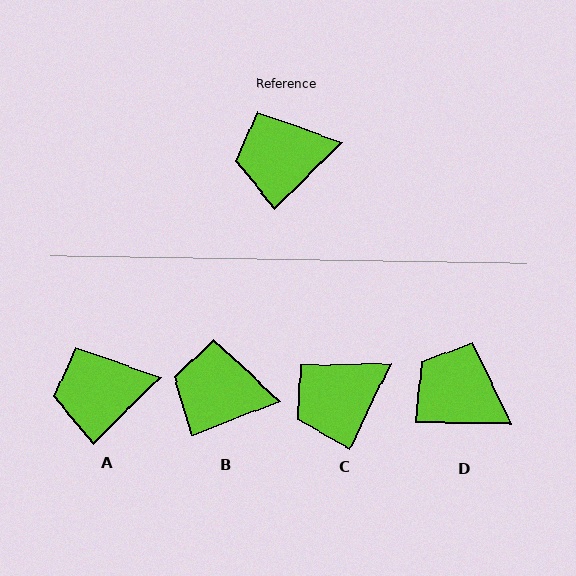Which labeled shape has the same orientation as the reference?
A.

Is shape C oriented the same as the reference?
No, it is off by about 20 degrees.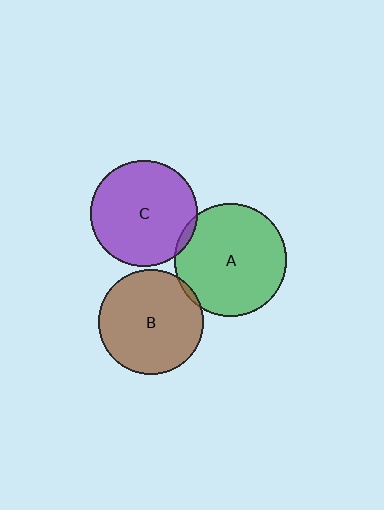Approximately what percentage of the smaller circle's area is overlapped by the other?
Approximately 5%.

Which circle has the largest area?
Circle A (green).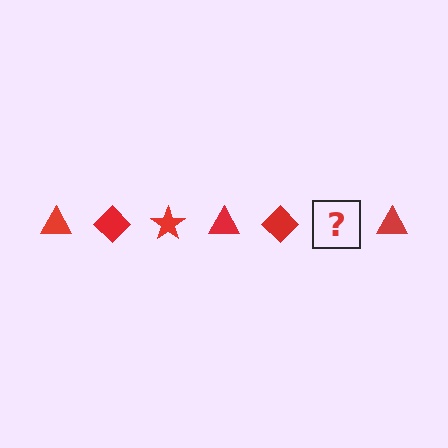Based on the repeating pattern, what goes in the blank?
The blank should be a red star.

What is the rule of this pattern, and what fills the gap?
The rule is that the pattern cycles through triangle, diamond, star shapes in red. The gap should be filled with a red star.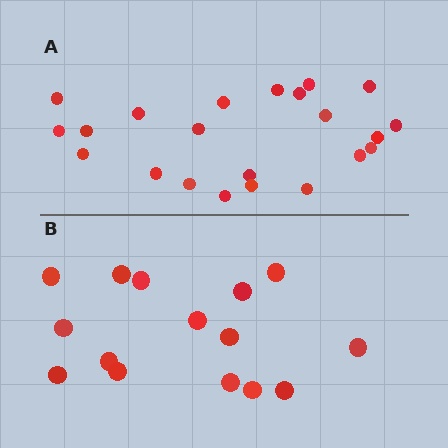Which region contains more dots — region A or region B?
Region A (the top region) has more dots.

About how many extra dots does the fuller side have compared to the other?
Region A has roughly 8 or so more dots than region B.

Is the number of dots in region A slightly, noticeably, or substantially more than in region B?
Region A has substantially more. The ratio is roughly 1.5 to 1.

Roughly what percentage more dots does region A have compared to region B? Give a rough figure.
About 45% more.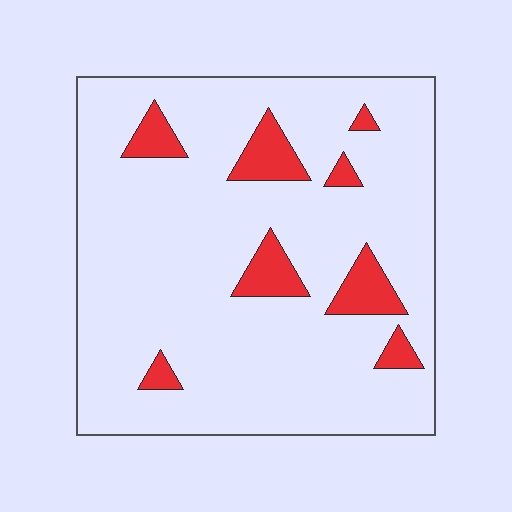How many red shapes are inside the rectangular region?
8.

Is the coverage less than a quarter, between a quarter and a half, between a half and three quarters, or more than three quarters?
Less than a quarter.